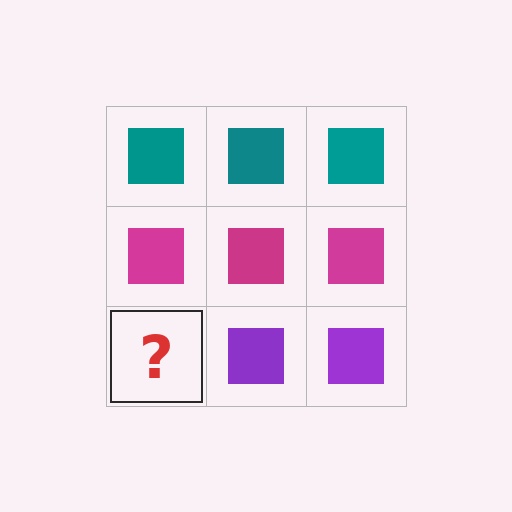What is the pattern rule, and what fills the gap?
The rule is that each row has a consistent color. The gap should be filled with a purple square.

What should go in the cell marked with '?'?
The missing cell should contain a purple square.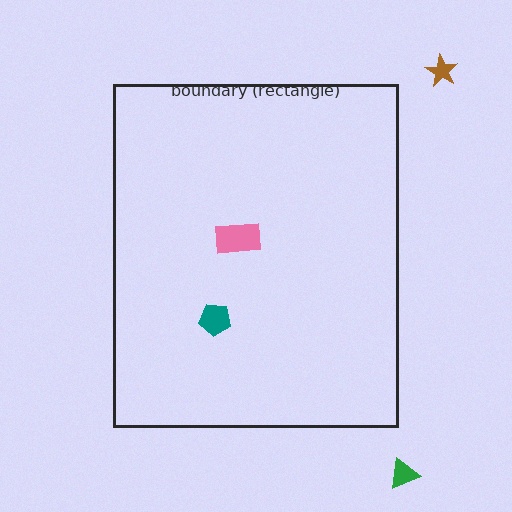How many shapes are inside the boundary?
2 inside, 2 outside.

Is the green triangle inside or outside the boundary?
Outside.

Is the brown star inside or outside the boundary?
Outside.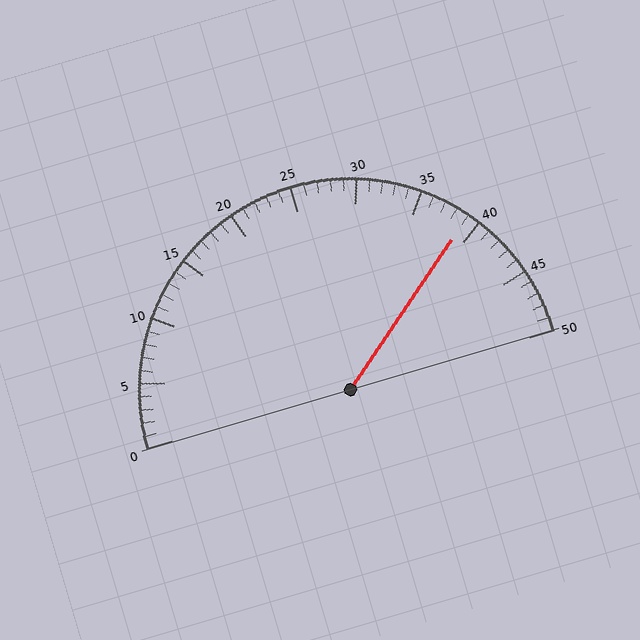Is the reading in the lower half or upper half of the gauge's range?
The reading is in the upper half of the range (0 to 50).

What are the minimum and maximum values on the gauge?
The gauge ranges from 0 to 50.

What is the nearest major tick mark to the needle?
The nearest major tick mark is 40.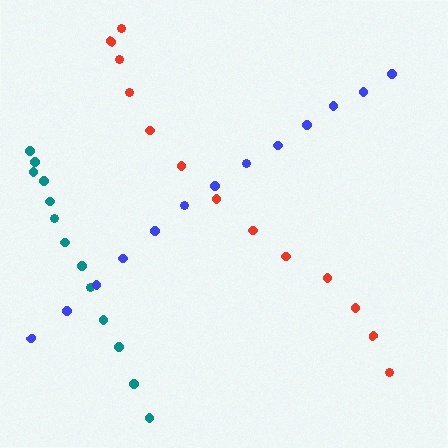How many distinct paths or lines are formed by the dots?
There are 3 distinct paths.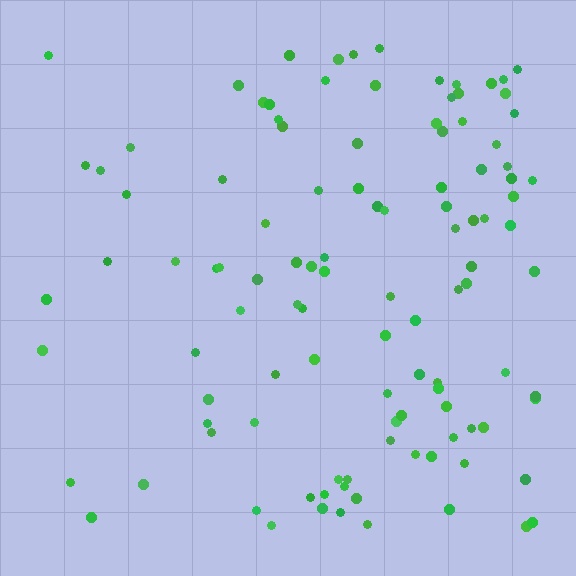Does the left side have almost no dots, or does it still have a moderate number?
Still a moderate number, just noticeably fewer than the right.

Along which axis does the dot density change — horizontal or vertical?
Horizontal.